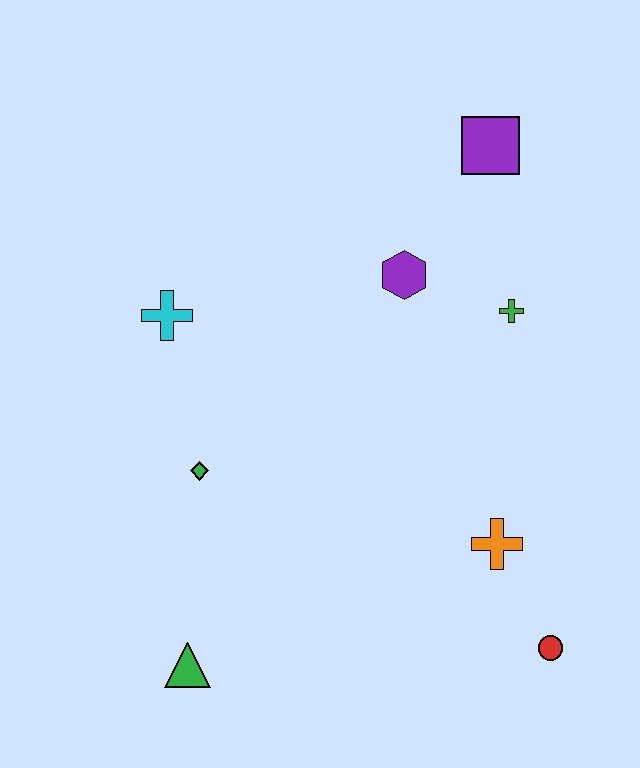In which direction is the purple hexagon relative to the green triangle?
The purple hexagon is above the green triangle.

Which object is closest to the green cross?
The purple hexagon is closest to the green cross.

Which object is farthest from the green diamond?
The purple square is farthest from the green diamond.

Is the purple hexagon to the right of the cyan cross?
Yes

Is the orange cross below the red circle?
No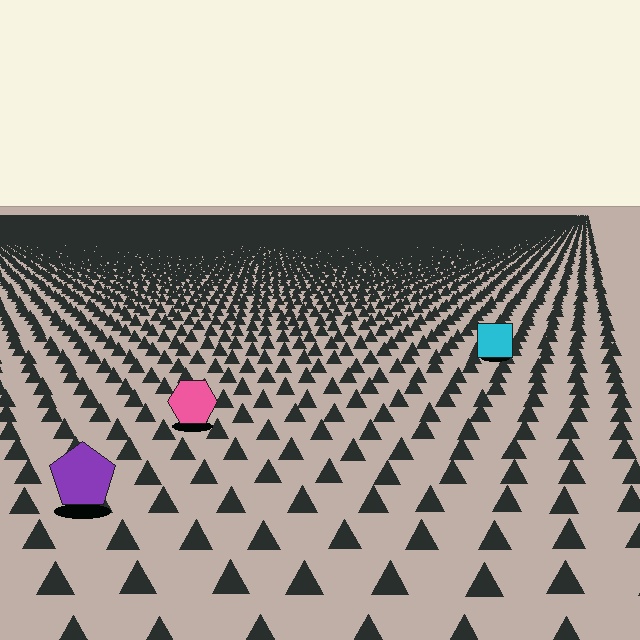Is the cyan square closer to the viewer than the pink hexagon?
No. The pink hexagon is closer — you can tell from the texture gradient: the ground texture is coarser near it.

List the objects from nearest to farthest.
From nearest to farthest: the purple pentagon, the pink hexagon, the cyan square.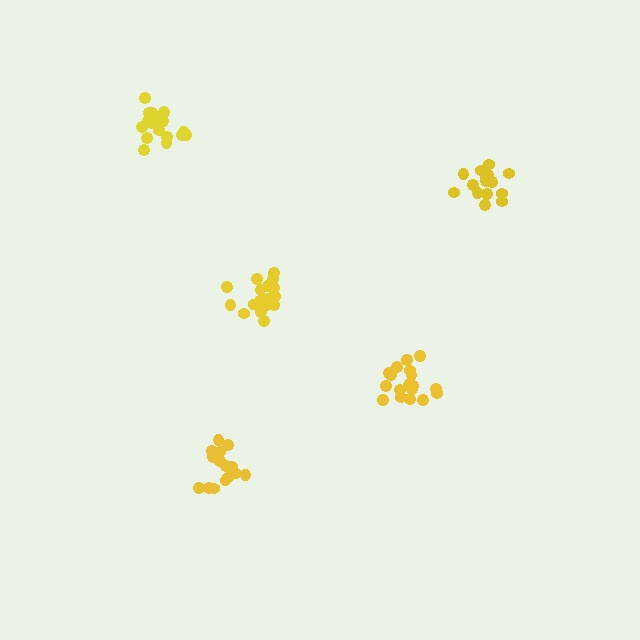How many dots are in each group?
Group 1: 18 dots, Group 2: 19 dots, Group 3: 17 dots, Group 4: 16 dots, Group 5: 19 dots (89 total).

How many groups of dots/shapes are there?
There are 5 groups.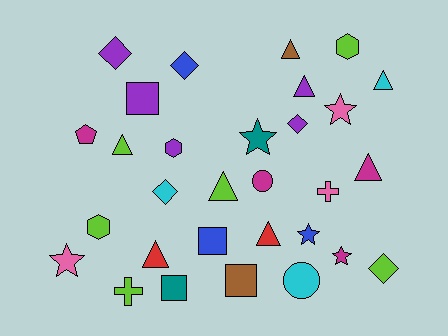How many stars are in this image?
There are 5 stars.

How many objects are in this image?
There are 30 objects.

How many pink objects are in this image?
There are 3 pink objects.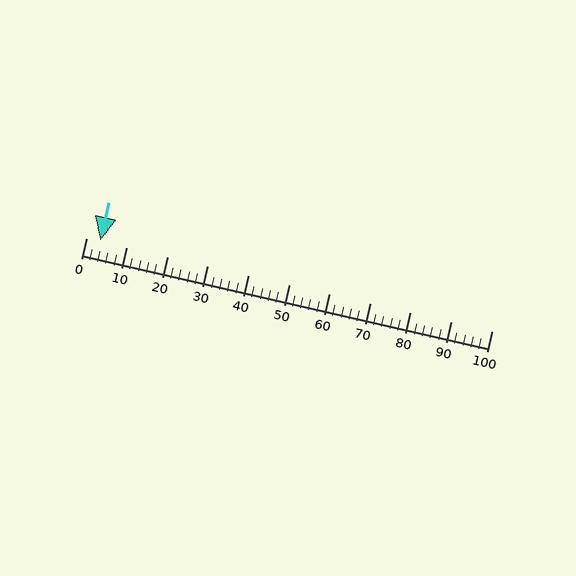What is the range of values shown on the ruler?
The ruler shows values from 0 to 100.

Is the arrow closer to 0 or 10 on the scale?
The arrow is closer to 0.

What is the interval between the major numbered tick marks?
The major tick marks are spaced 10 units apart.